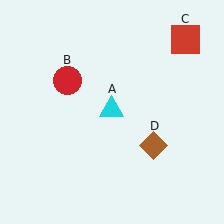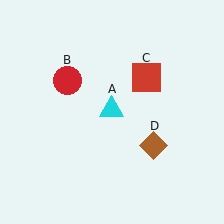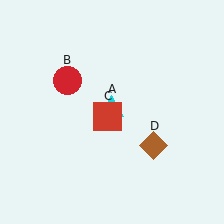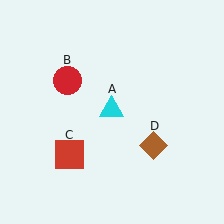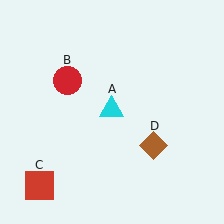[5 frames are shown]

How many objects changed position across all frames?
1 object changed position: red square (object C).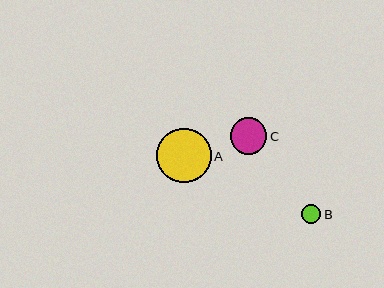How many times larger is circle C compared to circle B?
Circle C is approximately 1.9 times the size of circle B.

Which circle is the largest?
Circle A is the largest with a size of approximately 54 pixels.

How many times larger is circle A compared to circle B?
Circle A is approximately 2.8 times the size of circle B.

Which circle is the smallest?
Circle B is the smallest with a size of approximately 19 pixels.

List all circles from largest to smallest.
From largest to smallest: A, C, B.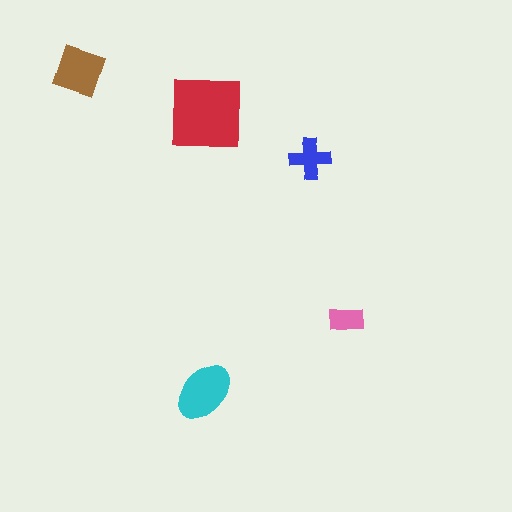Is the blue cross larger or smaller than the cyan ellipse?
Smaller.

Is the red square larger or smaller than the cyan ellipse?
Larger.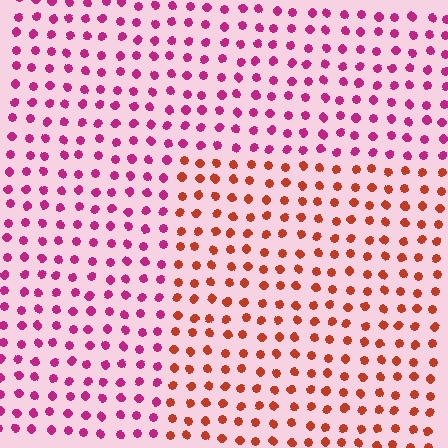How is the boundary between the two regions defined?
The boundary is defined purely by a slight shift in hue (about 47 degrees). Spacing, size, and orientation are identical on both sides.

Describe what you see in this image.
The image is filled with small magenta elements in a uniform arrangement. A rectangle-shaped region is visible where the elements are tinted to a slightly different hue, forming a subtle color boundary.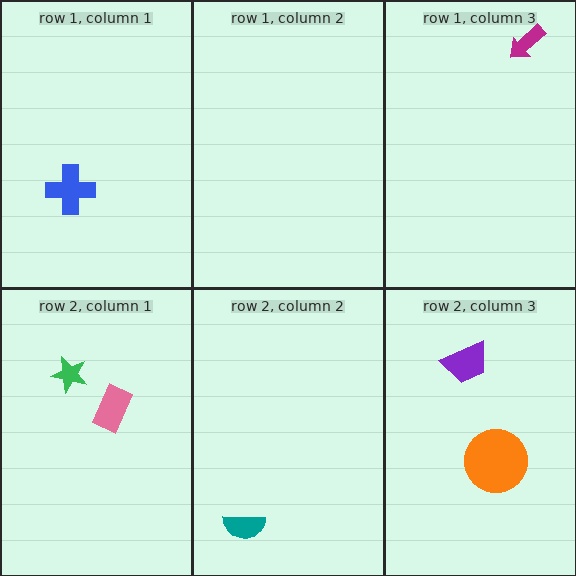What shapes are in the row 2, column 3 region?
The orange circle, the purple trapezoid.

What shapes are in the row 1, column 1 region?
The blue cross.